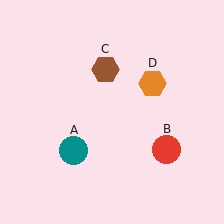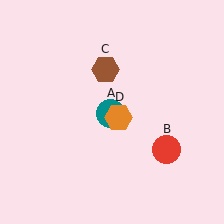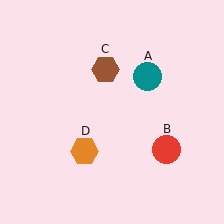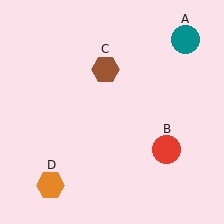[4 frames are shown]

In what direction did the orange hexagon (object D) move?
The orange hexagon (object D) moved down and to the left.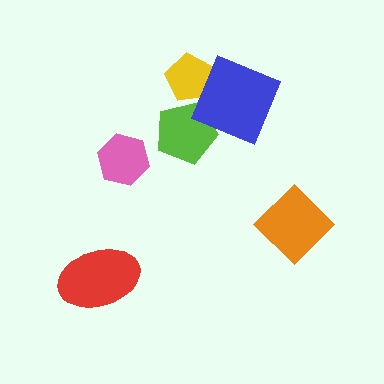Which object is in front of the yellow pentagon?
The blue diamond is in front of the yellow pentagon.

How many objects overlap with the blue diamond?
2 objects overlap with the blue diamond.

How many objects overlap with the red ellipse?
0 objects overlap with the red ellipse.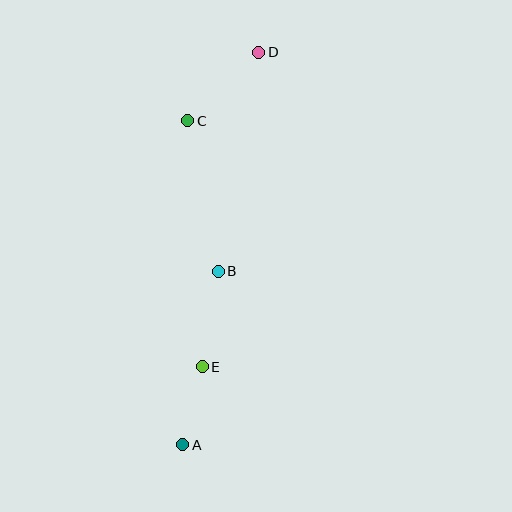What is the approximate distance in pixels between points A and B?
The distance between A and B is approximately 177 pixels.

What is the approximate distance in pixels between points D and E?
The distance between D and E is approximately 320 pixels.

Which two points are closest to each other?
Points A and E are closest to each other.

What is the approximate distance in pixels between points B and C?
The distance between B and C is approximately 154 pixels.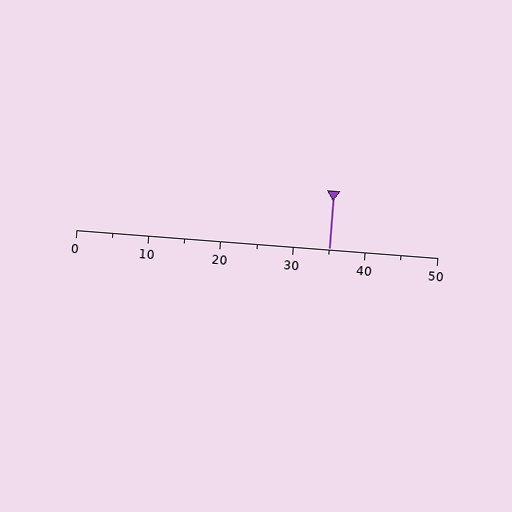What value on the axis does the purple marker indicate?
The marker indicates approximately 35.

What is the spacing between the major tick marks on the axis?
The major ticks are spaced 10 apart.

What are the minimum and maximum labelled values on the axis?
The axis runs from 0 to 50.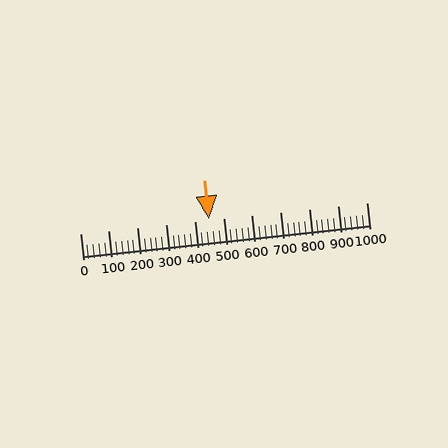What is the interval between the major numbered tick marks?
The major tick marks are spaced 100 units apart.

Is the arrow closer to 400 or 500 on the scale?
The arrow is closer to 500.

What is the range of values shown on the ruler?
The ruler shows values from 0 to 1000.